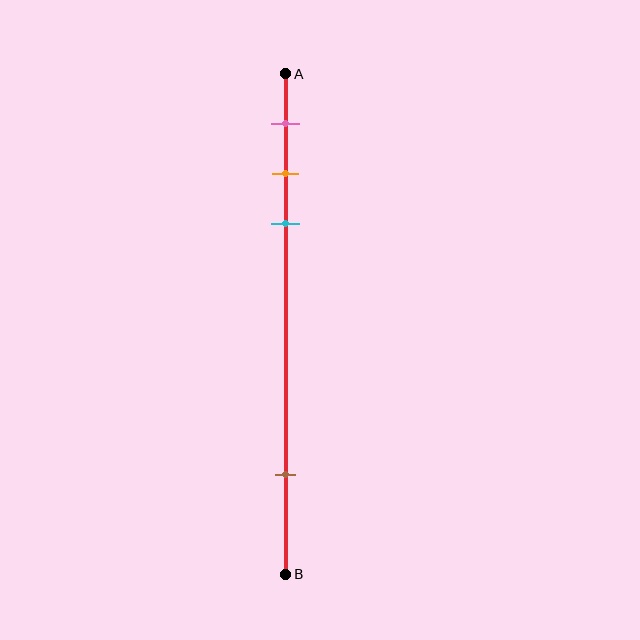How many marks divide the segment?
There are 4 marks dividing the segment.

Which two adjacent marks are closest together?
The orange and cyan marks are the closest adjacent pair.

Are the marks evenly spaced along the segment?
No, the marks are not evenly spaced.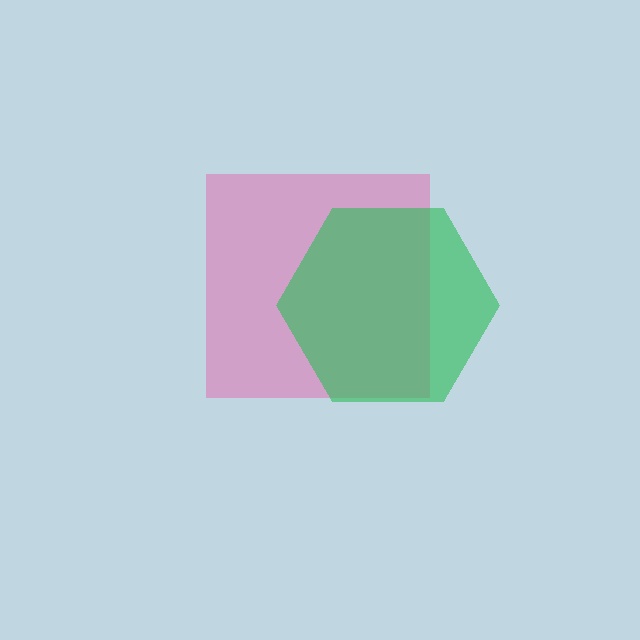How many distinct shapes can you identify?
There are 2 distinct shapes: a pink square, a green hexagon.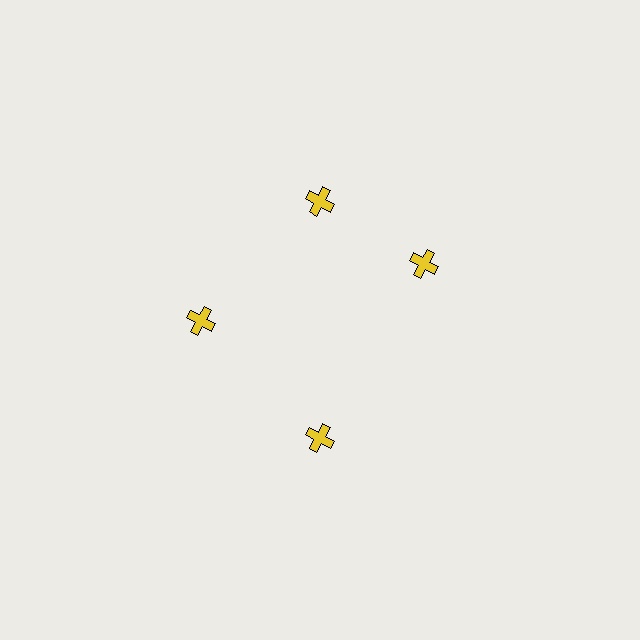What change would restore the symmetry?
The symmetry would be restored by rotating it back into even spacing with its neighbors so that all 4 crosses sit at equal angles and equal distance from the center.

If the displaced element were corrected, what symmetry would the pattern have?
It would have 4-fold rotational symmetry — the pattern would map onto itself every 90 degrees.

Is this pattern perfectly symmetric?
No. The 4 yellow crosses are arranged in a ring, but one element near the 3 o'clock position is rotated out of alignment along the ring, breaking the 4-fold rotational symmetry.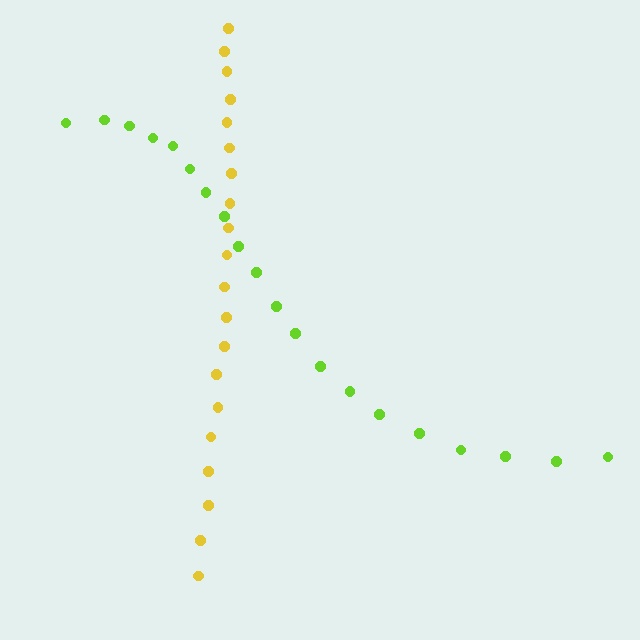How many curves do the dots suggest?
There are 2 distinct paths.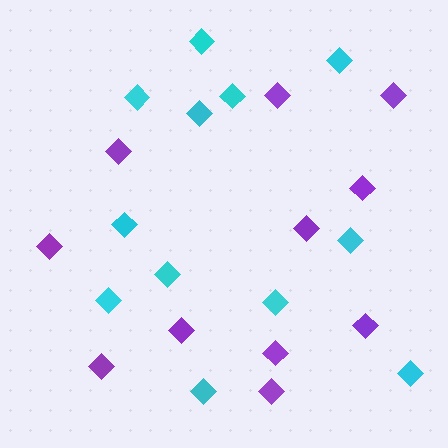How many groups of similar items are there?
There are 2 groups: one group of cyan diamonds (12) and one group of purple diamonds (11).